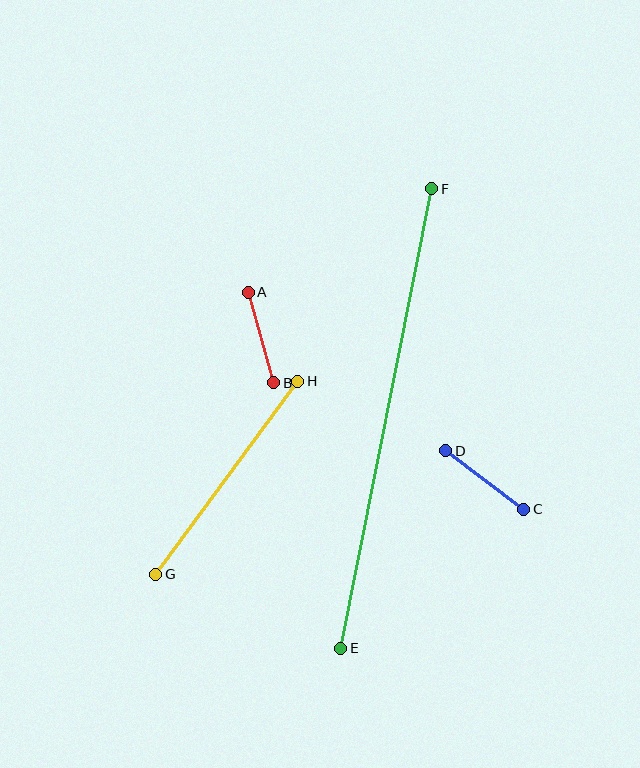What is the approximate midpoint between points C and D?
The midpoint is at approximately (485, 480) pixels.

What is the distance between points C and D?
The distance is approximately 97 pixels.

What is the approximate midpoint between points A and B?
The midpoint is at approximately (261, 338) pixels.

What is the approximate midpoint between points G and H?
The midpoint is at approximately (227, 478) pixels.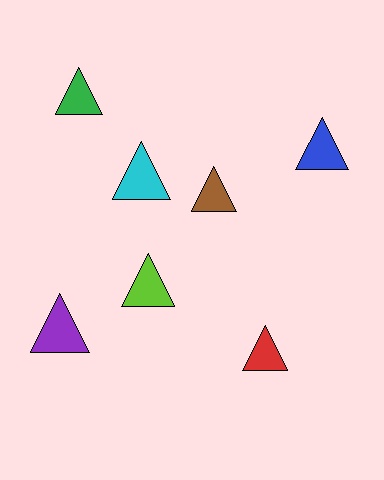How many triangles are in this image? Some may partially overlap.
There are 7 triangles.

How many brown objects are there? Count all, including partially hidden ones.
There is 1 brown object.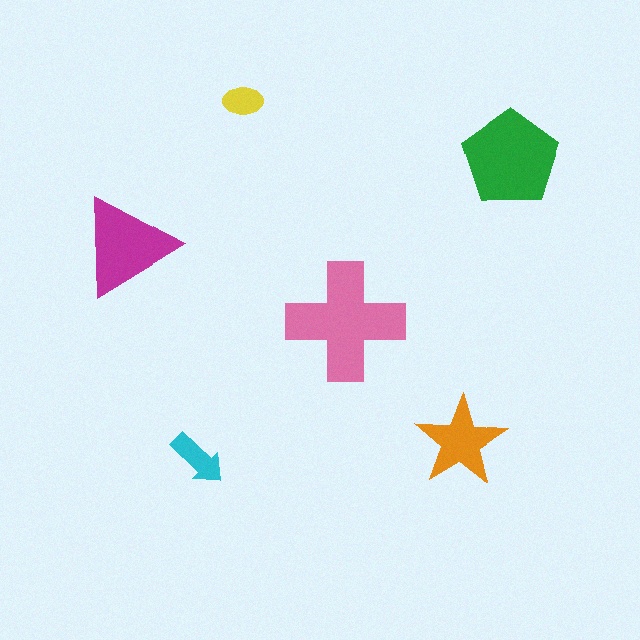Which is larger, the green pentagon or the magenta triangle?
The green pentagon.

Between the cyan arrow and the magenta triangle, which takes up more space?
The magenta triangle.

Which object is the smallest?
The yellow ellipse.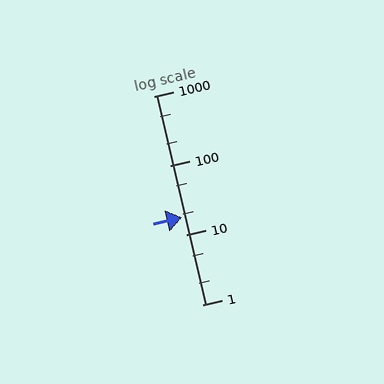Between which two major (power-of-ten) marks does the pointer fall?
The pointer is between 10 and 100.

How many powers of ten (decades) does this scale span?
The scale spans 3 decades, from 1 to 1000.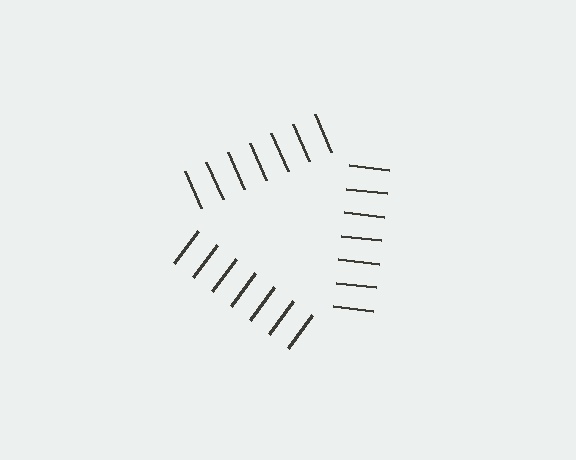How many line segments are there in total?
21 — 7 along each of the 3 edges.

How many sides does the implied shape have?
3 sides — the line-ends trace a triangle.